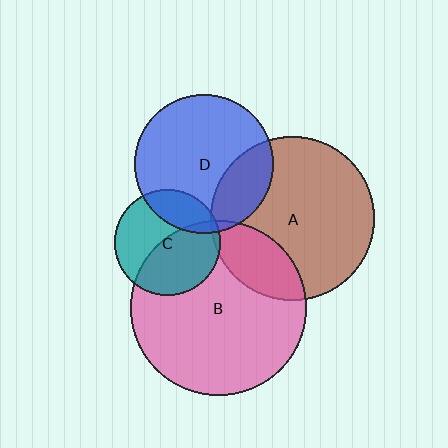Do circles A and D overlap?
Yes.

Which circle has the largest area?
Circle B (pink).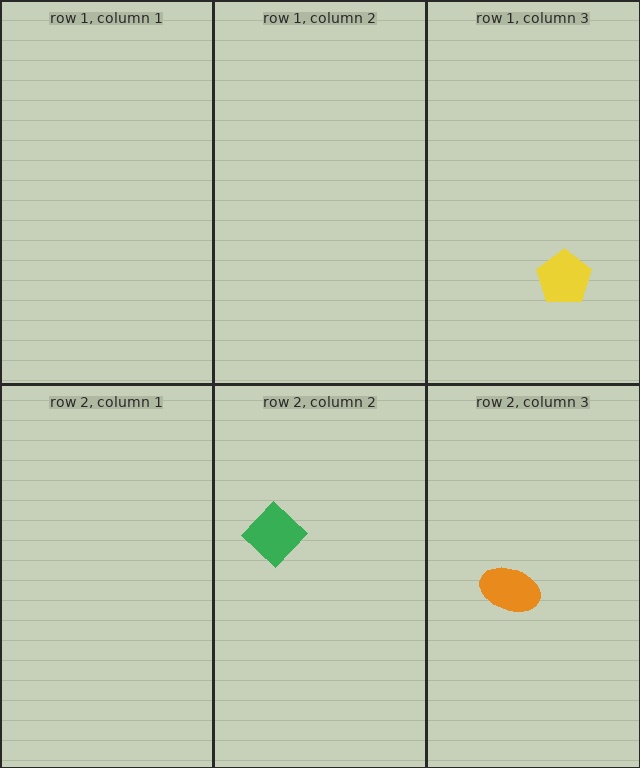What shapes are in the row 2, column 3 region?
The orange ellipse.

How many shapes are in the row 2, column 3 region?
1.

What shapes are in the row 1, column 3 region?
The yellow pentagon.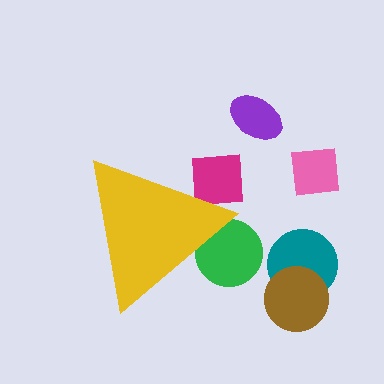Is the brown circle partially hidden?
No, the brown circle is fully visible.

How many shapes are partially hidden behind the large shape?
2 shapes are partially hidden.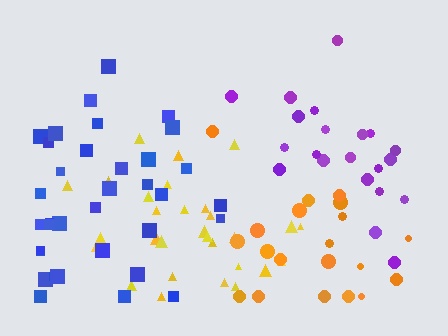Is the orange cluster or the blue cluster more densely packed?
Blue.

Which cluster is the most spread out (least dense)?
Orange.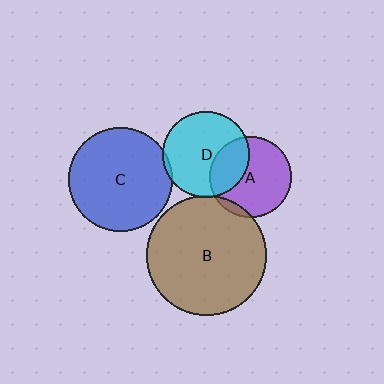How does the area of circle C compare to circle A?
Approximately 1.6 times.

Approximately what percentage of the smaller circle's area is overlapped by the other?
Approximately 30%.